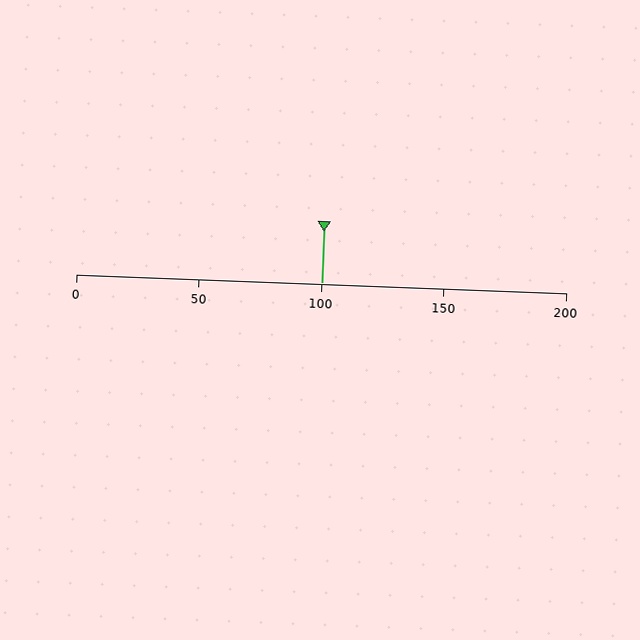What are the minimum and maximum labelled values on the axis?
The axis runs from 0 to 200.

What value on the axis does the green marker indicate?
The marker indicates approximately 100.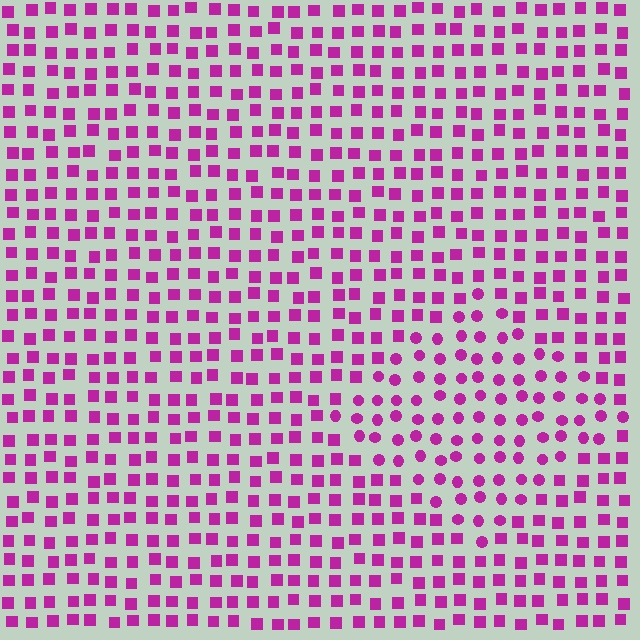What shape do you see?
I see a diamond.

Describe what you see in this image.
The image is filled with small magenta elements arranged in a uniform grid. A diamond-shaped region contains circles, while the surrounding area contains squares. The boundary is defined purely by the change in element shape.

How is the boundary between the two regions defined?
The boundary is defined by a change in element shape: circles inside vs. squares outside. All elements share the same color and spacing.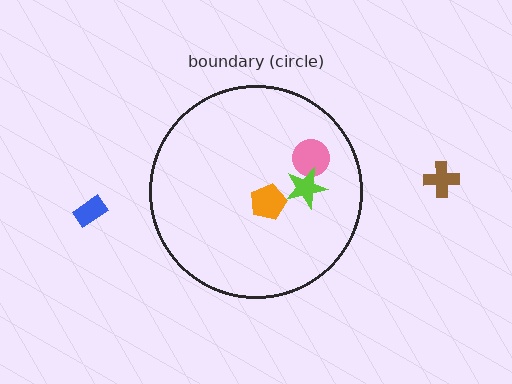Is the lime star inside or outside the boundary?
Inside.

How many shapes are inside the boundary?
3 inside, 2 outside.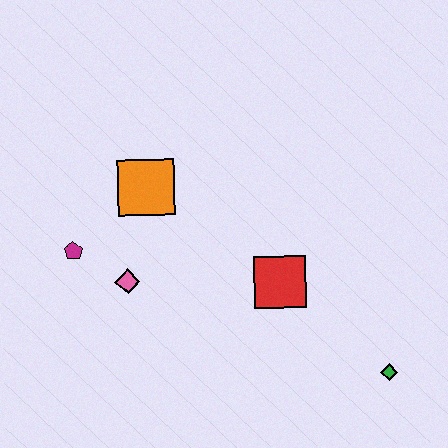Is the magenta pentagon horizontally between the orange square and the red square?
No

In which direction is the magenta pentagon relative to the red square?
The magenta pentagon is to the left of the red square.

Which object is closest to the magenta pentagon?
The pink diamond is closest to the magenta pentagon.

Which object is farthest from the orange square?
The green diamond is farthest from the orange square.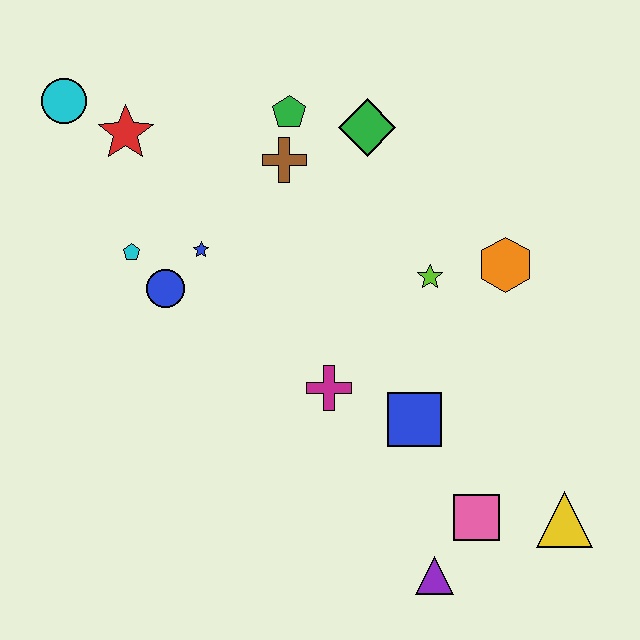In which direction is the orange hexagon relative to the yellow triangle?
The orange hexagon is above the yellow triangle.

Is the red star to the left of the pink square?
Yes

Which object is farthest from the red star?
The yellow triangle is farthest from the red star.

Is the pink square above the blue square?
No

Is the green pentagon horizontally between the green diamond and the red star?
Yes